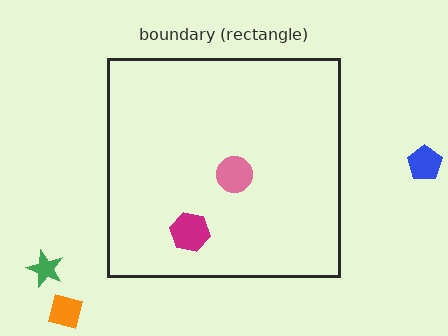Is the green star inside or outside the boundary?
Outside.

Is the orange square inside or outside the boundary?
Outside.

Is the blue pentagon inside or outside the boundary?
Outside.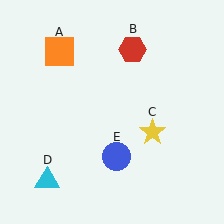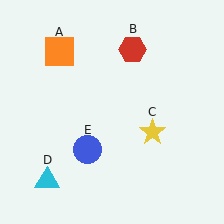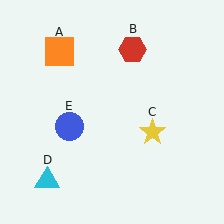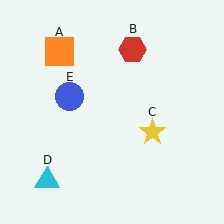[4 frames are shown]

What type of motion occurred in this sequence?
The blue circle (object E) rotated clockwise around the center of the scene.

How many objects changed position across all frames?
1 object changed position: blue circle (object E).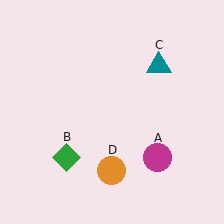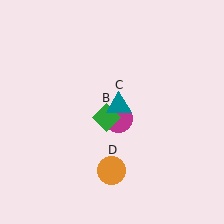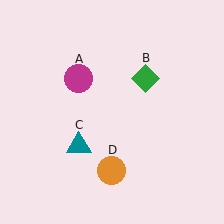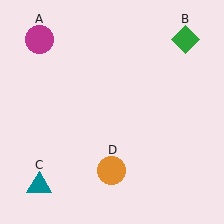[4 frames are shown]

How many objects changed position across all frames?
3 objects changed position: magenta circle (object A), green diamond (object B), teal triangle (object C).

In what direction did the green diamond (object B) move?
The green diamond (object B) moved up and to the right.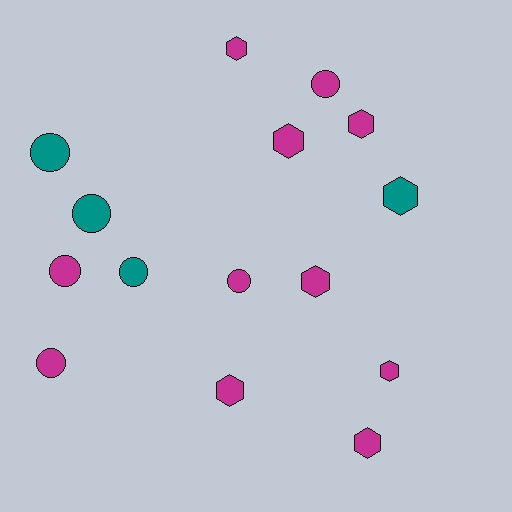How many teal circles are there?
There are 3 teal circles.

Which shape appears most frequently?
Hexagon, with 8 objects.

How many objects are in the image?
There are 15 objects.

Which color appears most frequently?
Magenta, with 11 objects.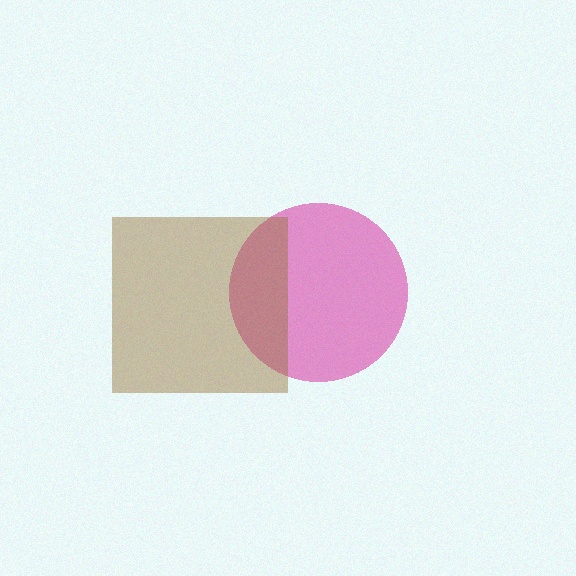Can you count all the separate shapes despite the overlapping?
Yes, there are 2 separate shapes.